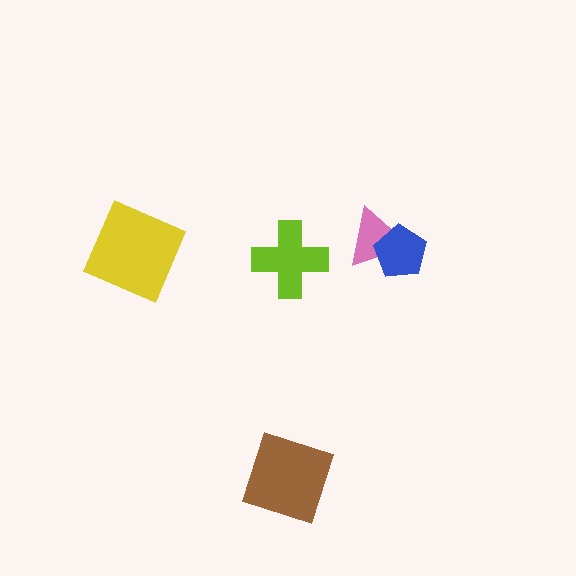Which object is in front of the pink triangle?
The blue pentagon is in front of the pink triangle.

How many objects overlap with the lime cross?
0 objects overlap with the lime cross.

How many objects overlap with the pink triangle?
1 object overlaps with the pink triangle.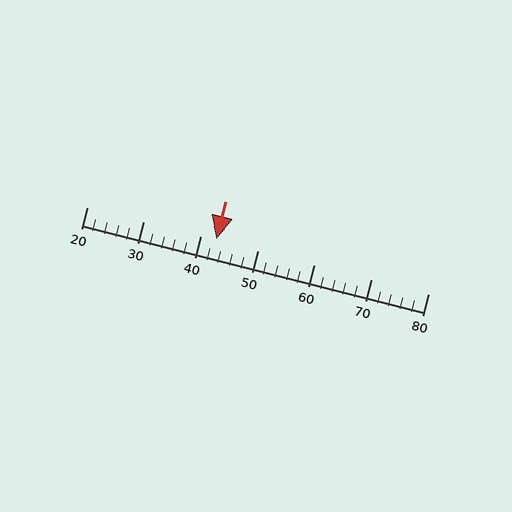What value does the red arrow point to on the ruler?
The red arrow points to approximately 43.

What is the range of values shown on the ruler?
The ruler shows values from 20 to 80.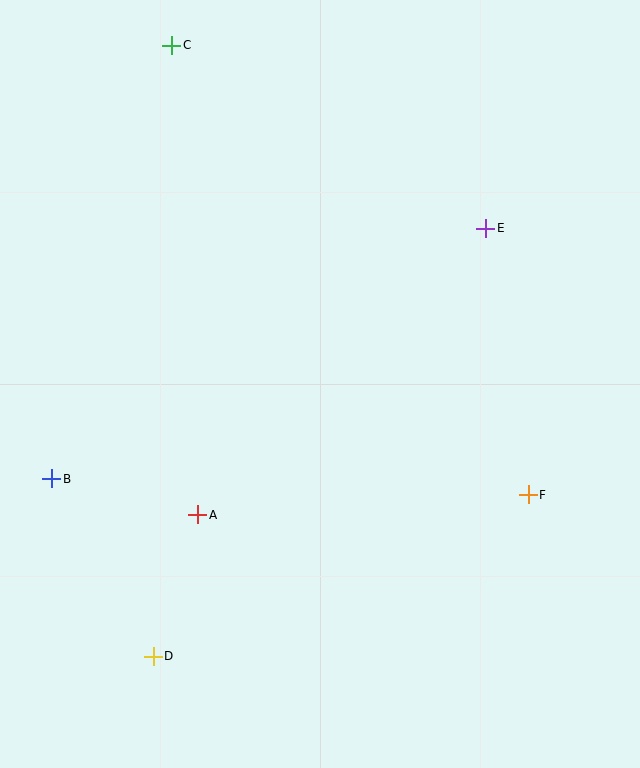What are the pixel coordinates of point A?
Point A is at (198, 515).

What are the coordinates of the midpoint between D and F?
The midpoint between D and F is at (341, 576).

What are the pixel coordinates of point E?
Point E is at (486, 228).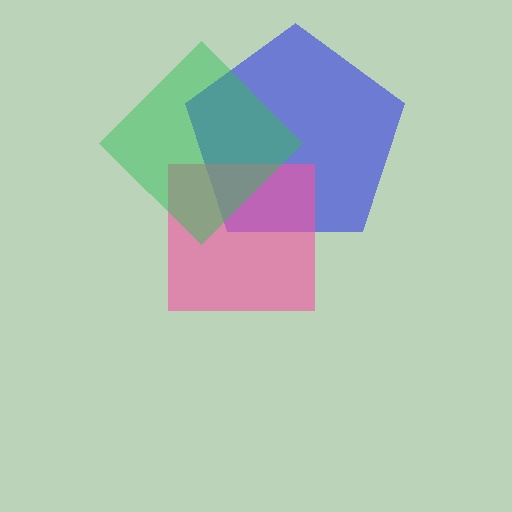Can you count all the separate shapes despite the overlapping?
Yes, there are 3 separate shapes.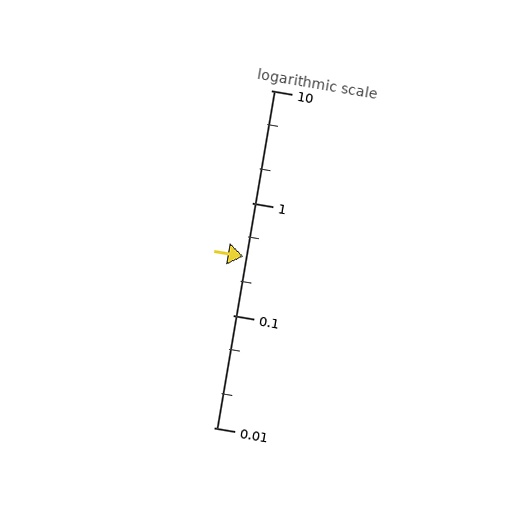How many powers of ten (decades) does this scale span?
The scale spans 3 decades, from 0.01 to 10.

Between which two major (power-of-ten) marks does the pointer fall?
The pointer is between 0.1 and 1.